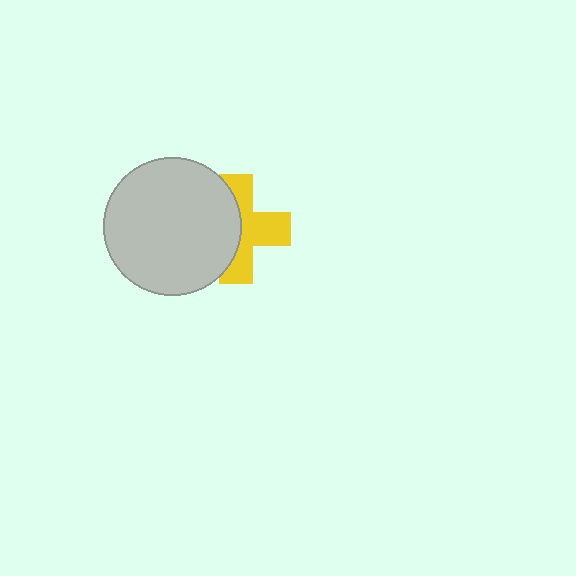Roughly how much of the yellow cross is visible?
About half of it is visible (roughly 54%).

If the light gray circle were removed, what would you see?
You would see the complete yellow cross.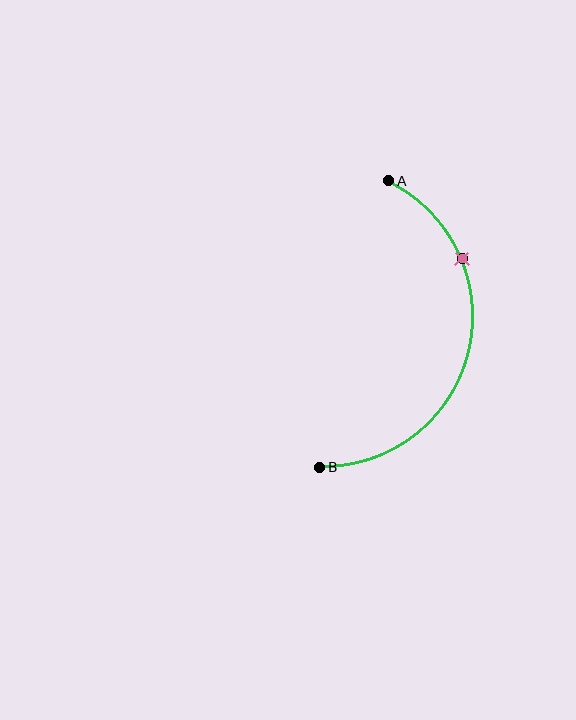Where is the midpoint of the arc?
The arc midpoint is the point on the curve farthest from the straight line joining A and B. It sits to the right of that line.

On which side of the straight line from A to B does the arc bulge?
The arc bulges to the right of the straight line connecting A and B.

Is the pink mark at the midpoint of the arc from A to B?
No. The pink mark lies on the arc but is closer to endpoint A. The arc midpoint would be at the point on the curve equidistant along the arc from both A and B.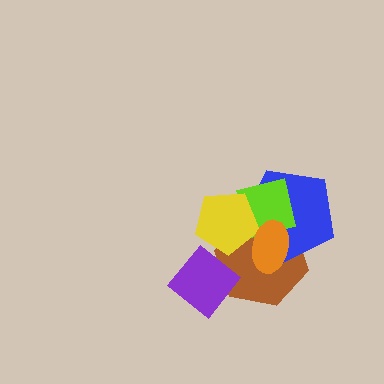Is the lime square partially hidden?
Yes, it is partially covered by another shape.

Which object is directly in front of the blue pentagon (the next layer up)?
The lime square is directly in front of the blue pentagon.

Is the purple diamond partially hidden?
No, no other shape covers it.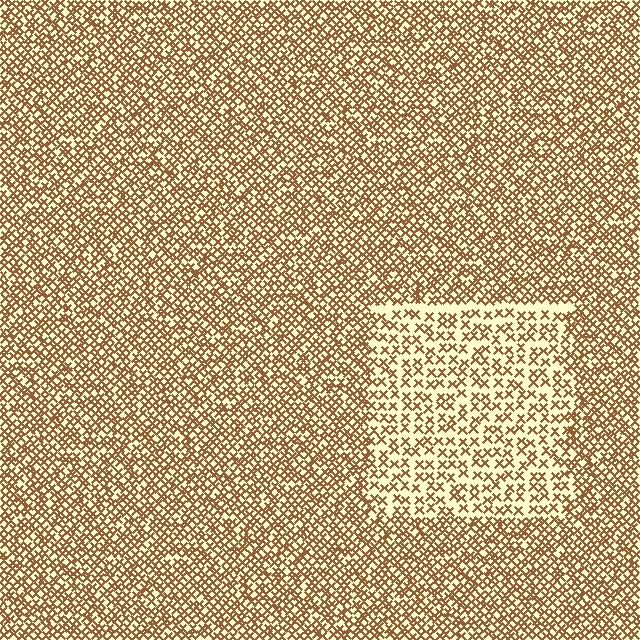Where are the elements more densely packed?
The elements are more densely packed outside the rectangle boundary.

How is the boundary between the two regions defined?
The boundary is defined by a change in element density (approximately 2.0x ratio). All elements are the same color, size, and shape.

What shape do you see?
I see a rectangle.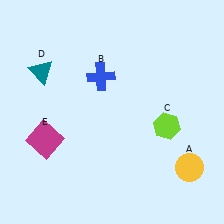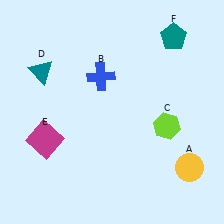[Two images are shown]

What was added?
A teal pentagon (F) was added in Image 2.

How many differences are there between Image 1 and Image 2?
There is 1 difference between the two images.